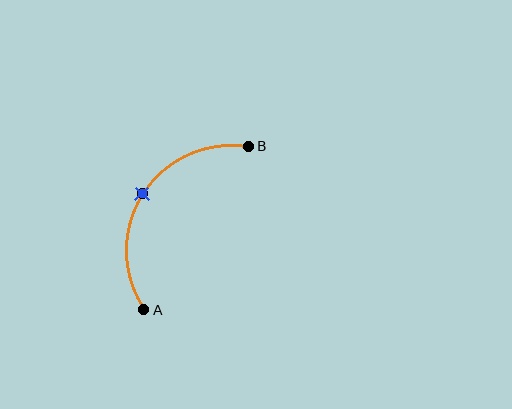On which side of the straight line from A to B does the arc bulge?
The arc bulges to the left of the straight line connecting A and B.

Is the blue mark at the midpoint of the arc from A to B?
Yes. The blue mark lies on the arc at equal arc-length from both A and B — it is the arc midpoint.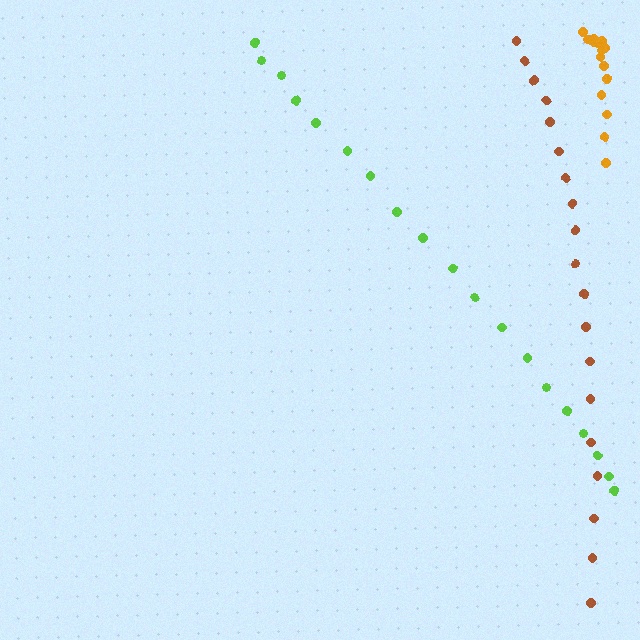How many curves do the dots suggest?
There are 3 distinct paths.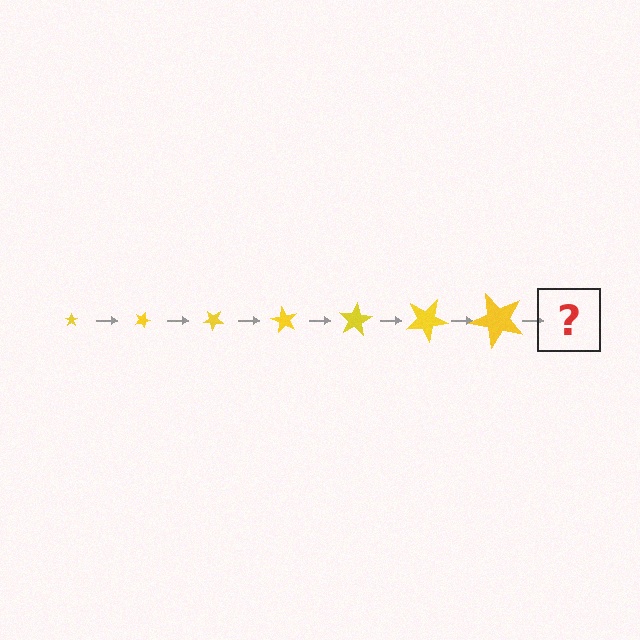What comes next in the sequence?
The next element should be a star, larger than the previous one and rotated 140 degrees from the start.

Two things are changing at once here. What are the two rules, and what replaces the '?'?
The two rules are that the star grows larger each step and it rotates 20 degrees each step. The '?' should be a star, larger than the previous one and rotated 140 degrees from the start.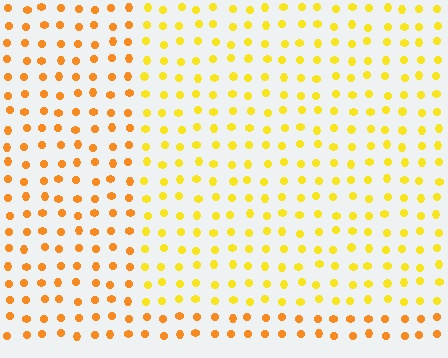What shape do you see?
I see a rectangle.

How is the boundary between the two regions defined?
The boundary is defined purely by a slight shift in hue (about 25 degrees). Spacing, size, and orientation are identical on both sides.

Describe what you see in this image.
The image is filled with small orange elements in a uniform arrangement. A rectangle-shaped region is visible where the elements are tinted to a slightly different hue, forming a subtle color boundary.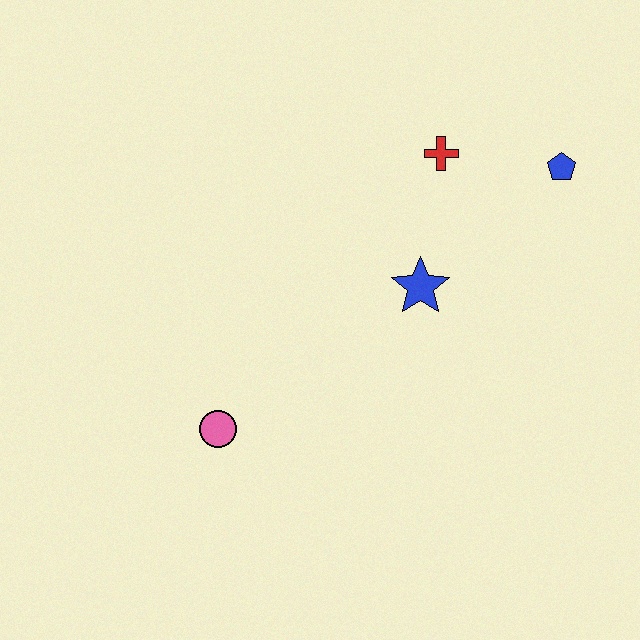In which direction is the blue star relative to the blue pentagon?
The blue star is to the left of the blue pentagon.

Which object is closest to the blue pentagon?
The red cross is closest to the blue pentagon.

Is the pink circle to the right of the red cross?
No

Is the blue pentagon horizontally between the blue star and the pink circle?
No